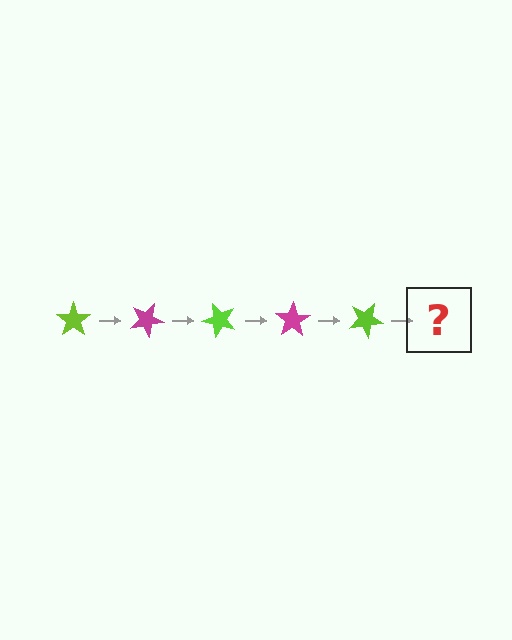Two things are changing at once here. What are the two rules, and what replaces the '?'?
The two rules are that it rotates 25 degrees each step and the color cycles through lime and magenta. The '?' should be a magenta star, rotated 125 degrees from the start.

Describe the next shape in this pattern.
It should be a magenta star, rotated 125 degrees from the start.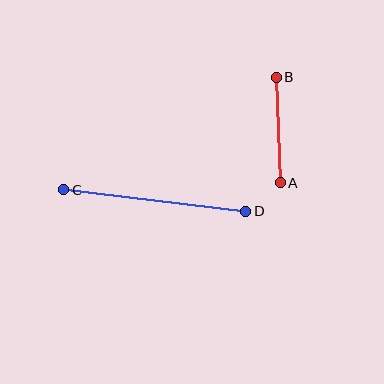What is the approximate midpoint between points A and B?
The midpoint is at approximately (278, 130) pixels.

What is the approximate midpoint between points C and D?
The midpoint is at approximately (155, 200) pixels.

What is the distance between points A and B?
The distance is approximately 106 pixels.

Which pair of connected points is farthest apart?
Points C and D are farthest apart.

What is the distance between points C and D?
The distance is approximately 184 pixels.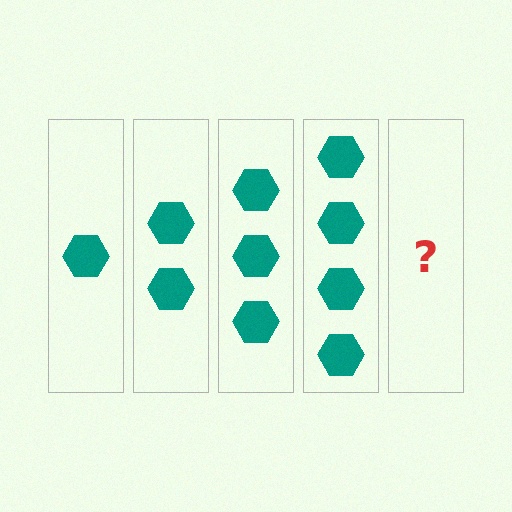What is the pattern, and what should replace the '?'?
The pattern is that each step adds one more hexagon. The '?' should be 5 hexagons.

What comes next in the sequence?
The next element should be 5 hexagons.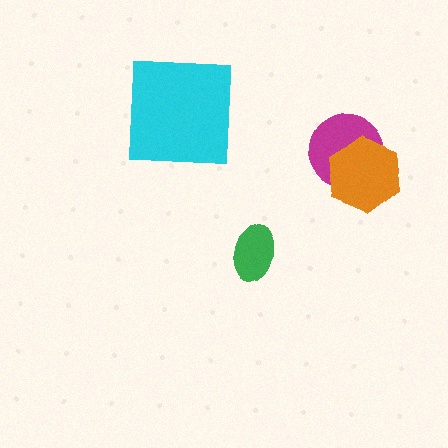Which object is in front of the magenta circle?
The orange hexagon is in front of the magenta circle.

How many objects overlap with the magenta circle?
1 object overlaps with the magenta circle.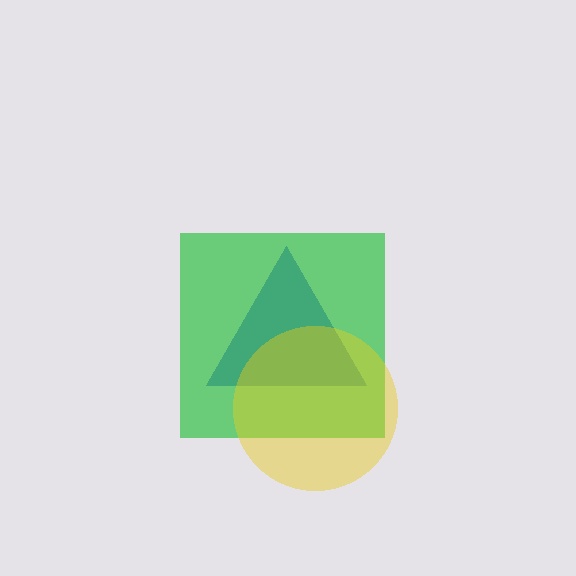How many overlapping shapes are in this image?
There are 3 overlapping shapes in the image.